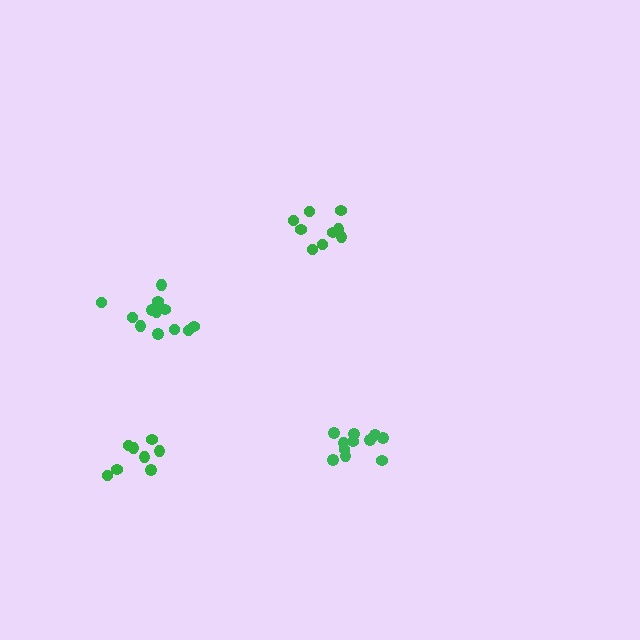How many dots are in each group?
Group 1: 11 dots, Group 2: 12 dots, Group 3: 8 dots, Group 4: 9 dots (40 total).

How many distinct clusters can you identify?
There are 4 distinct clusters.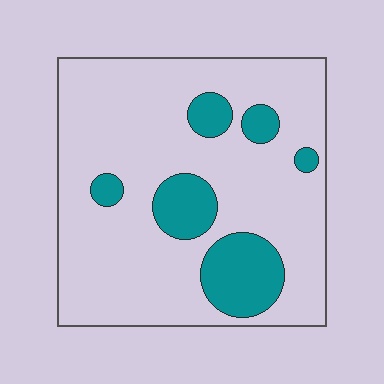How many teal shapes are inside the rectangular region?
6.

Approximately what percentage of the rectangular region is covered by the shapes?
Approximately 20%.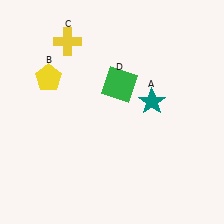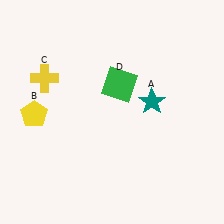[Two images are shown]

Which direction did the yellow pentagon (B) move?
The yellow pentagon (B) moved down.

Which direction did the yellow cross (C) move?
The yellow cross (C) moved down.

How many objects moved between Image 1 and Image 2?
2 objects moved between the two images.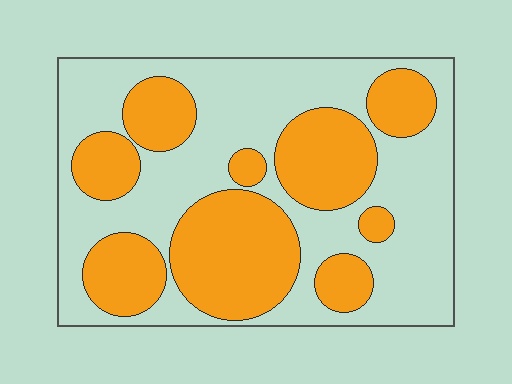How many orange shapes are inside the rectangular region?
9.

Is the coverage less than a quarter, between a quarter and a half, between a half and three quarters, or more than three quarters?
Between a quarter and a half.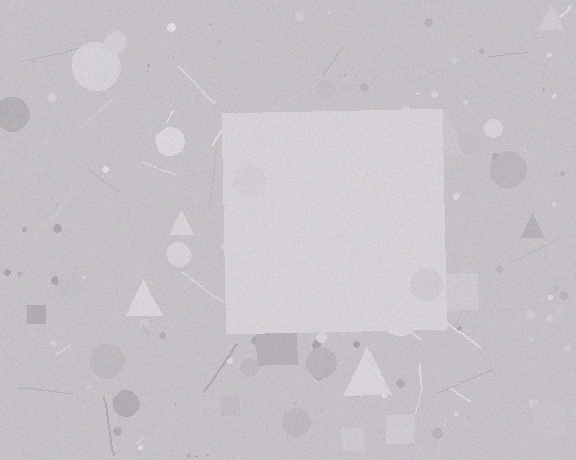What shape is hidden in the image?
A square is hidden in the image.